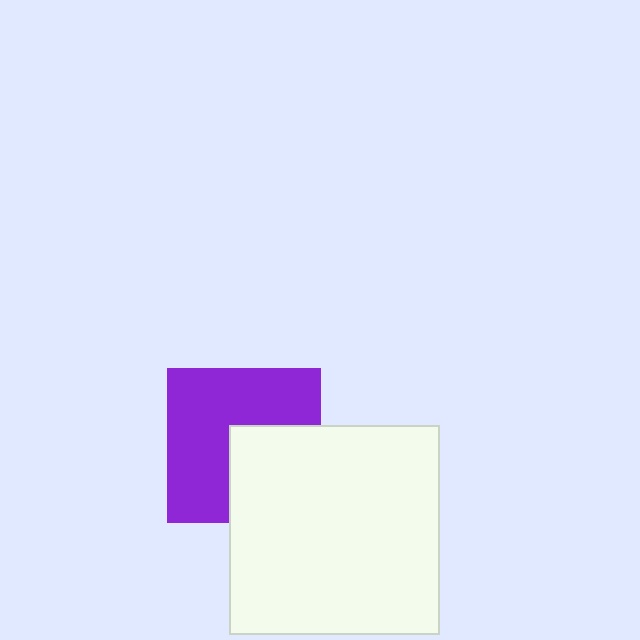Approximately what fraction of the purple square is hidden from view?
Roughly 38% of the purple square is hidden behind the white square.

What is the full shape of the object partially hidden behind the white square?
The partially hidden object is a purple square.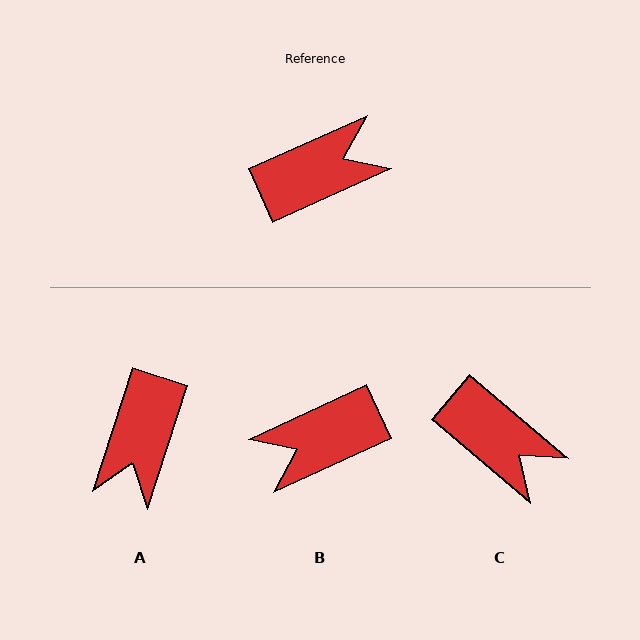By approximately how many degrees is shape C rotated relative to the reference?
Approximately 64 degrees clockwise.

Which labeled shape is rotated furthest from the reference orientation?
B, about 179 degrees away.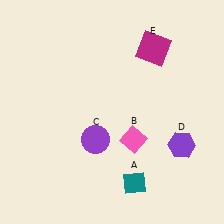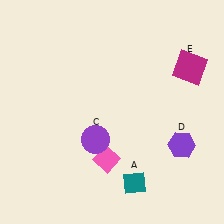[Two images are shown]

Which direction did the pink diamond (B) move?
The pink diamond (B) moved left.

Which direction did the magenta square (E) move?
The magenta square (E) moved right.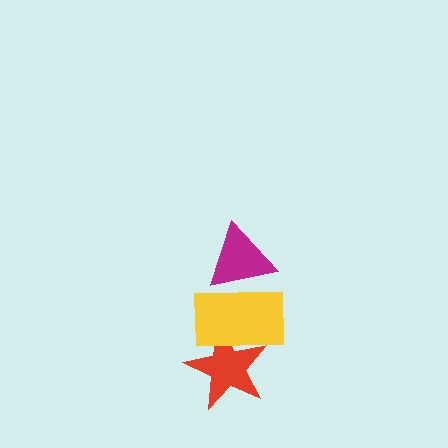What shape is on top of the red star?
The yellow rectangle is on top of the red star.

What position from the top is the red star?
The red star is 3rd from the top.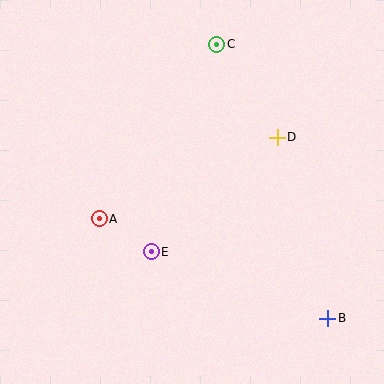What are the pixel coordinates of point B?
Point B is at (328, 318).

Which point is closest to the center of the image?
Point E at (151, 252) is closest to the center.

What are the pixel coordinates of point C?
Point C is at (217, 44).